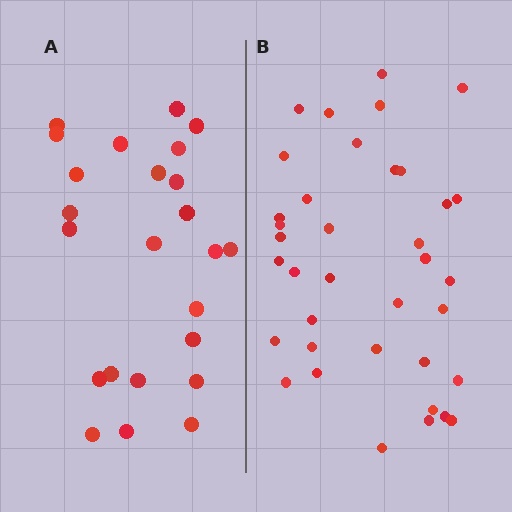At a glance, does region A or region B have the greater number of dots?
Region B (the right region) has more dots.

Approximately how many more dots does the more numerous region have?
Region B has approximately 15 more dots than region A.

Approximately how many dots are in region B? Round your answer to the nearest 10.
About 40 dots. (The exact count is 37, which rounds to 40.)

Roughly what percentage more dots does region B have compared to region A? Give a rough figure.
About 55% more.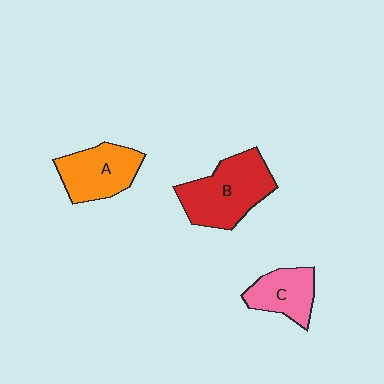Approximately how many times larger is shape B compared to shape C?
Approximately 1.7 times.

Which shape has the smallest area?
Shape C (pink).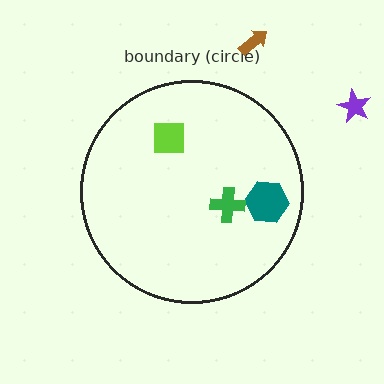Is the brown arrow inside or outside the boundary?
Outside.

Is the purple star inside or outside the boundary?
Outside.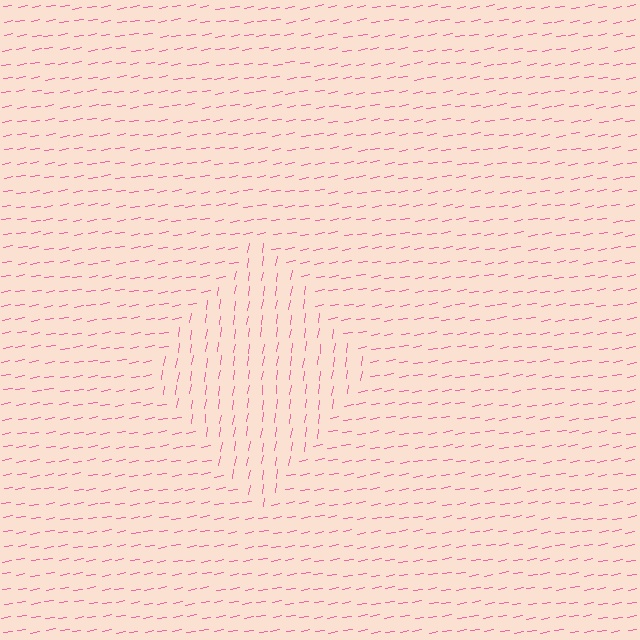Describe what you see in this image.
The image is filled with small pink line segments. A diamond region in the image has lines oriented differently from the surrounding lines, creating a visible texture boundary.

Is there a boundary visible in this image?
Yes, there is a texture boundary formed by a change in line orientation.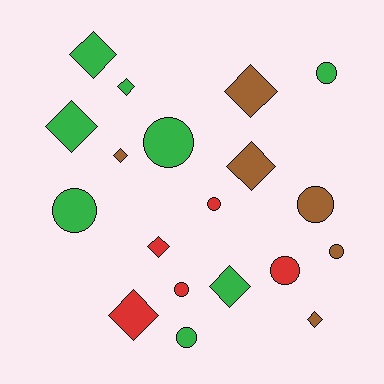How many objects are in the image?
There are 19 objects.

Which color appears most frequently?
Green, with 8 objects.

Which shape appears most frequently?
Diamond, with 10 objects.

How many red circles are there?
There are 3 red circles.